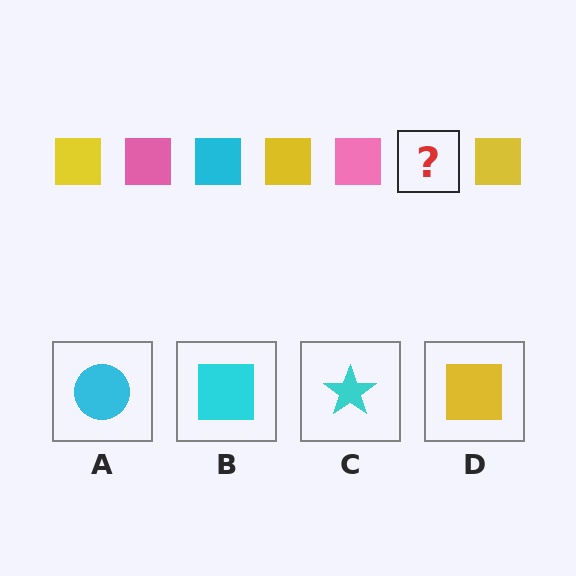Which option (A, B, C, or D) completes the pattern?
B.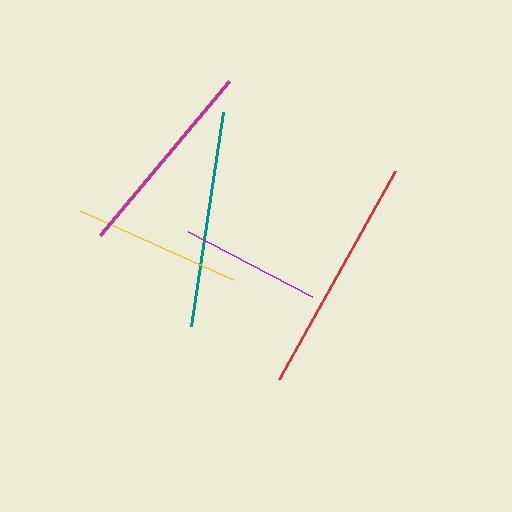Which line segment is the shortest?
The purple line is the shortest at approximately 141 pixels.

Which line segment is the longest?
The red line is the longest at approximately 239 pixels.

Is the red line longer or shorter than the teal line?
The red line is longer than the teal line.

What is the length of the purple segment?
The purple segment is approximately 141 pixels long.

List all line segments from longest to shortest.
From longest to shortest: red, teal, magenta, yellow, purple.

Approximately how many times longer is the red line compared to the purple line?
The red line is approximately 1.7 times the length of the purple line.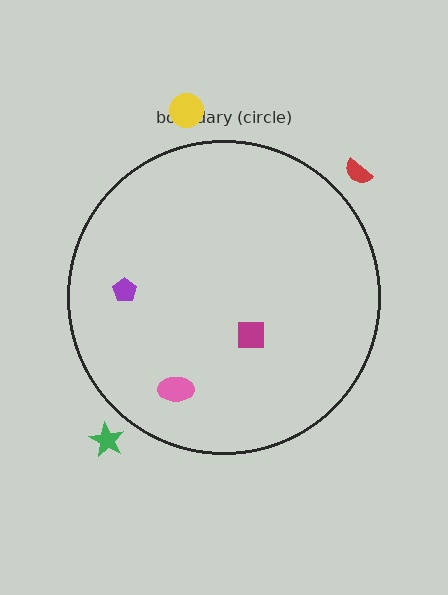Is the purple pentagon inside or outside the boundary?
Inside.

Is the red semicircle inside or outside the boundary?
Outside.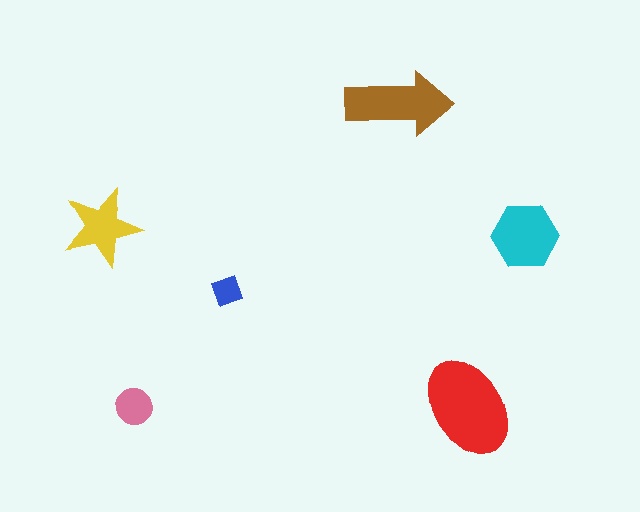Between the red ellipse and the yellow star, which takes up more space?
The red ellipse.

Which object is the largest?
The red ellipse.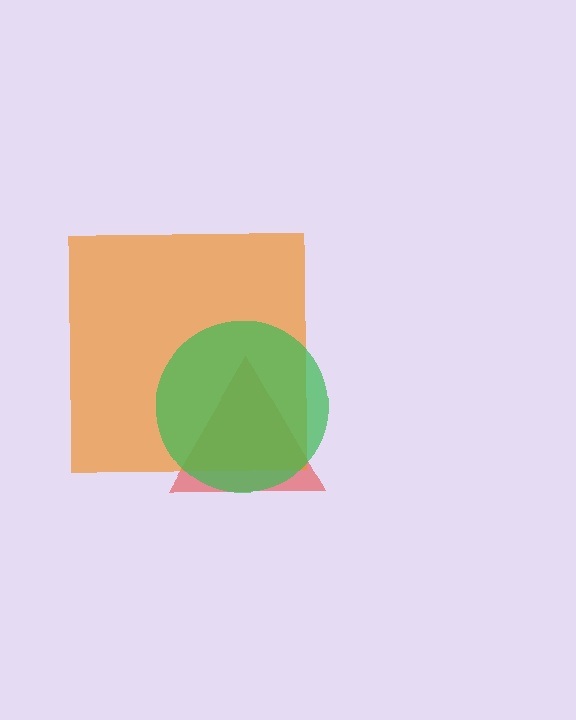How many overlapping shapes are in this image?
There are 3 overlapping shapes in the image.